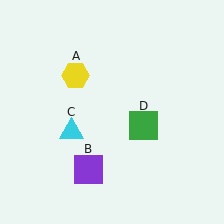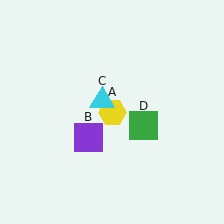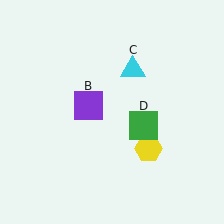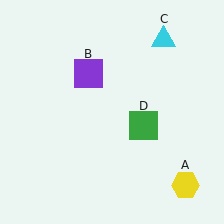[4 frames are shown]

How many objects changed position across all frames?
3 objects changed position: yellow hexagon (object A), purple square (object B), cyan triangle (object C).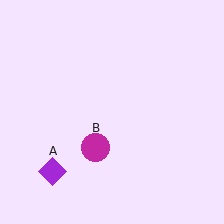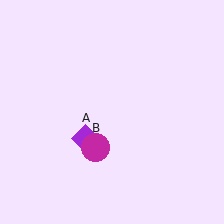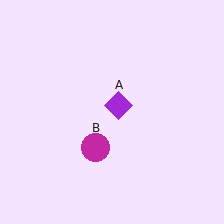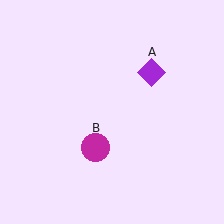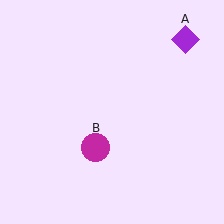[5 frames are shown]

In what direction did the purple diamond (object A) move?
The purple diamond (object A) moved up and to the right.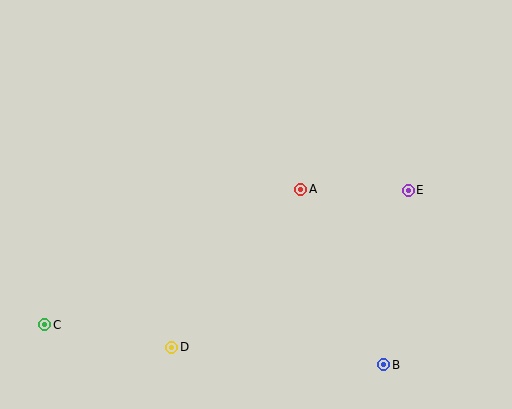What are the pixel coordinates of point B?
Point B is at (384, 365).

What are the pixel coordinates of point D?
Point D is at (172, 347).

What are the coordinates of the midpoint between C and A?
The midpoint between C and A is at (173, 257).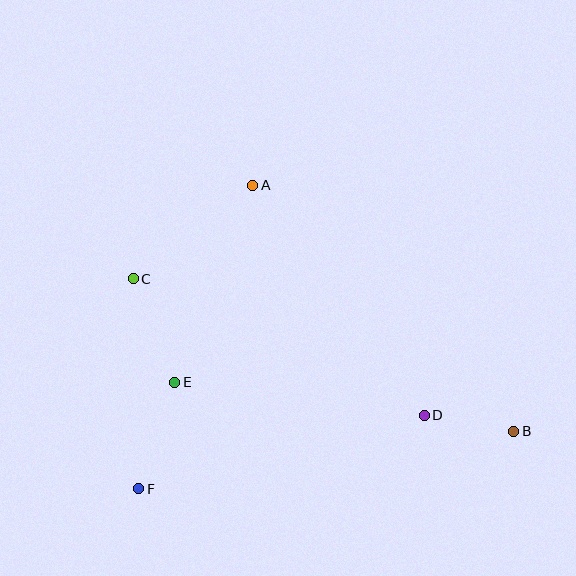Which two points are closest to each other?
Points B and D are closest to each other.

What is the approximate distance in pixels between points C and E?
The distance between C and E is approximately 111 pixels.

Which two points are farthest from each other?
Points B and C are farthest from each other.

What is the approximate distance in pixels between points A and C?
The distance between A and C is approximately 152 pixels.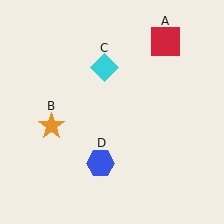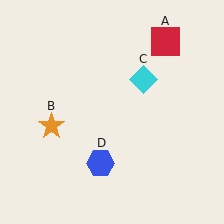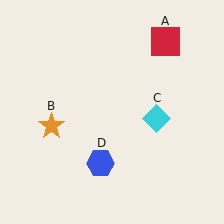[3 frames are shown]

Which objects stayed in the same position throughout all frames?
Red square (object A) and orange star (object B) and blue hexagon (object D) remained stationary.